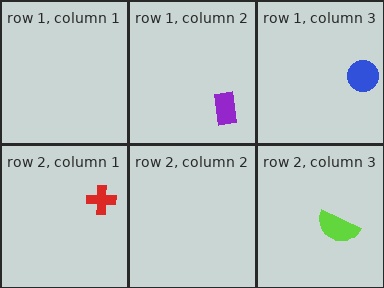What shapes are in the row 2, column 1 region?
The red cross.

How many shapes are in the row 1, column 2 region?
1.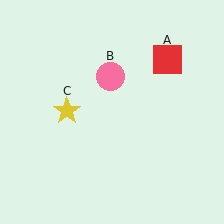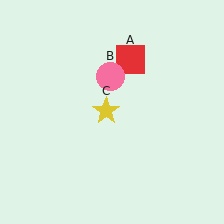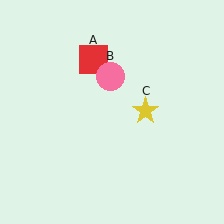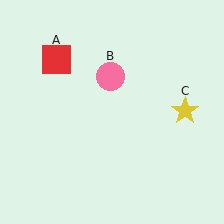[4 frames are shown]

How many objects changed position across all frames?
2 objects changed position: red square (object A), yellow star (object C).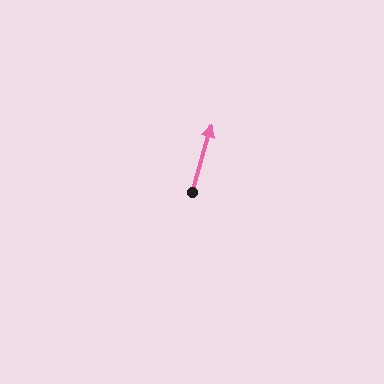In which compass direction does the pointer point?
North.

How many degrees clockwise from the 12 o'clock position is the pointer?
Approximately 16 degrees.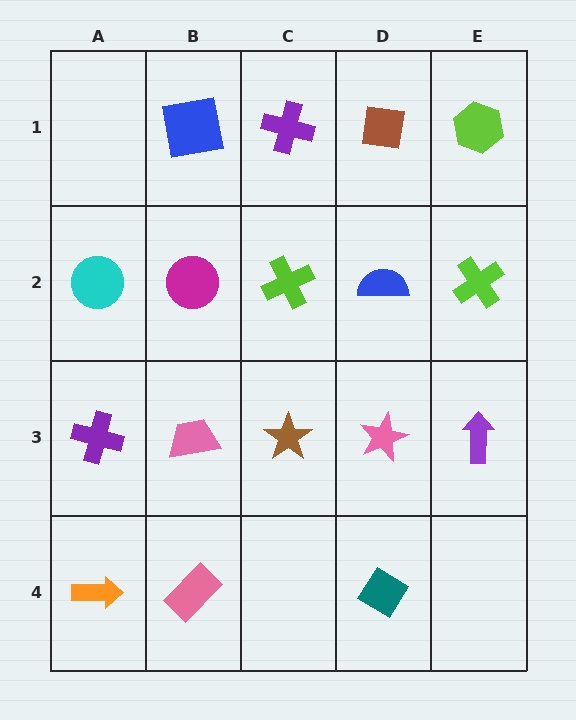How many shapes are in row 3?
5 shapes.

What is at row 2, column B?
A magenta circle.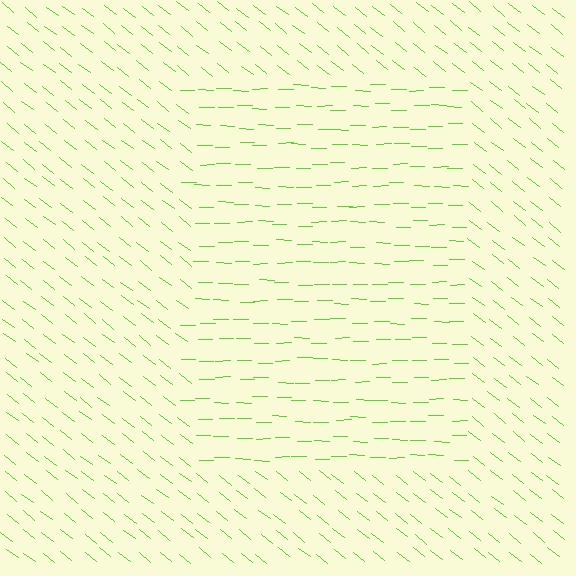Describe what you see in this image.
The image is filled with small lime line segments. A rectangle region in the image has lines oriented differently from the surrounding lines, creating a visible texture boundary.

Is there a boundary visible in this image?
Yes, there is a texture boundary formed by a change in line orientation.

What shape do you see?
I see a rectangle.